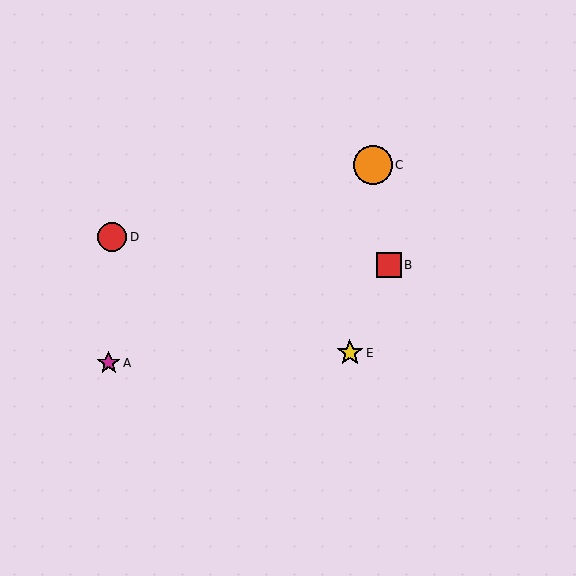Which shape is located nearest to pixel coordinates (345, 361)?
The yellow star (labeled E) at (350, 353) is nearest to that location.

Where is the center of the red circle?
The center of the red circle is at (112, 237).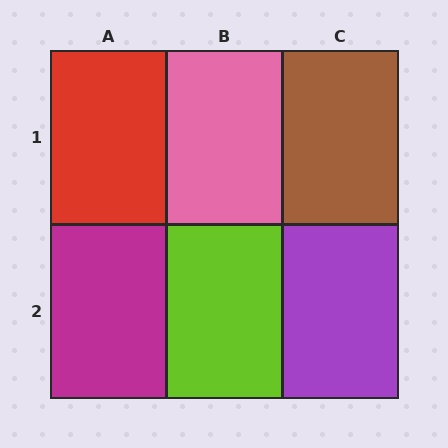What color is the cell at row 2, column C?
Purple.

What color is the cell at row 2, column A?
Magenta.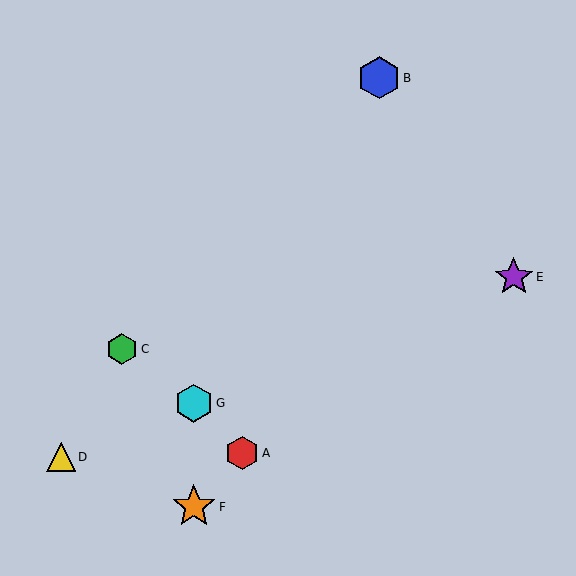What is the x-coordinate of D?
Object D is at x≈61.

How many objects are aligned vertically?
2 objects (F, G) are aligned vertically.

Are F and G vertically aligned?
Yes, both are at x≈194.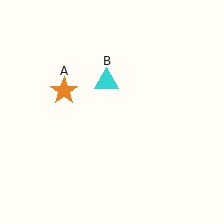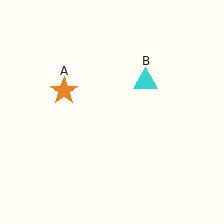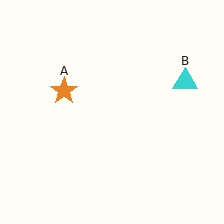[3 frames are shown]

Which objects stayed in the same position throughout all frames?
Orange star (object A) remained stationary.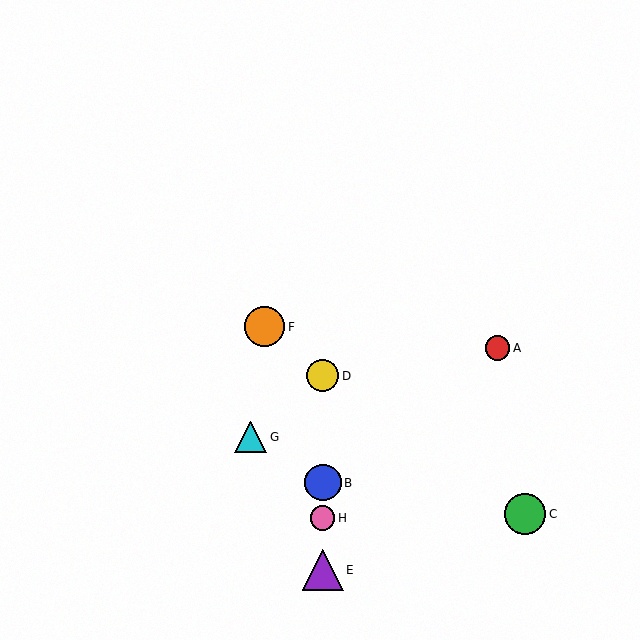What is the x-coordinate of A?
Object A is at x≈497.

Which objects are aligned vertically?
Objects B, D, E, H are aligned vertically.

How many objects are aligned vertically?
4 objects (B, D, E, H) are aligned vertically.